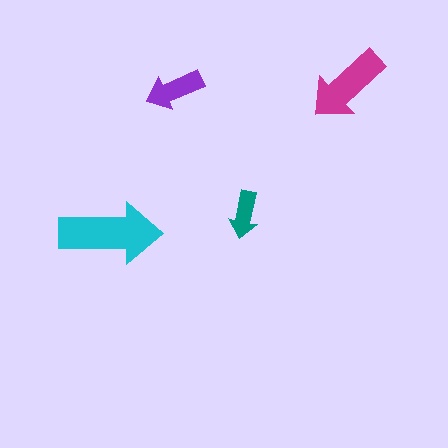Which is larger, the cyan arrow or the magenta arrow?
The cyan one.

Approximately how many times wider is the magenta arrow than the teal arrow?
About 1.5 times wider.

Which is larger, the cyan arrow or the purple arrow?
The cyan one.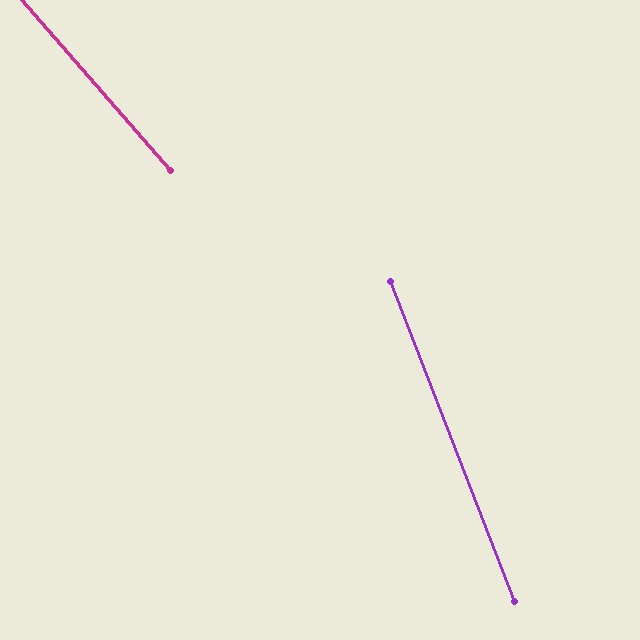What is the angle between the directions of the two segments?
Approximately 20 degrees.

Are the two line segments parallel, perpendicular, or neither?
Neither parallel nor perpendicular — they differ by about 20°.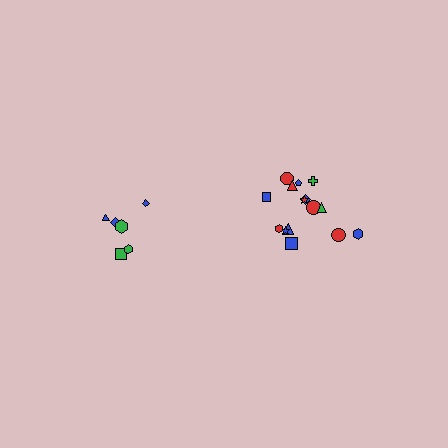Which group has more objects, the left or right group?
The right group.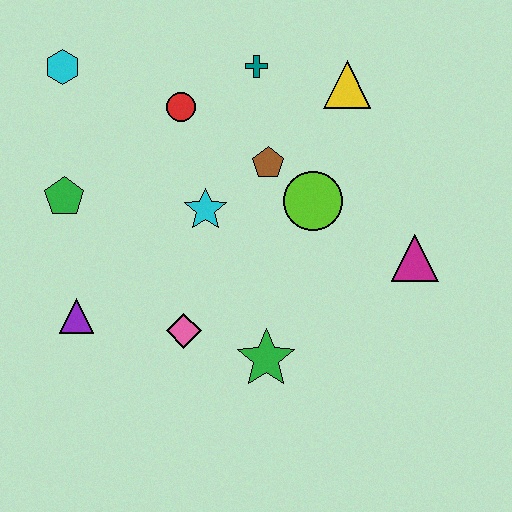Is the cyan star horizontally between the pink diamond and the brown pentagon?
Yes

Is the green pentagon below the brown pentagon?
Yes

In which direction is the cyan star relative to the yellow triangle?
The cyan star is to the left of the yellow triangle.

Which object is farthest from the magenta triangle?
The cyan hexagon is farthest from the magenta triangle.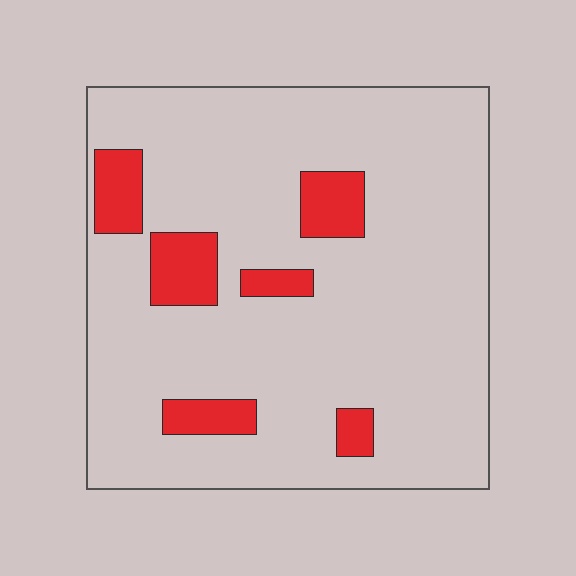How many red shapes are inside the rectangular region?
6.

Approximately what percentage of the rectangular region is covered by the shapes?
Approximately 15%.